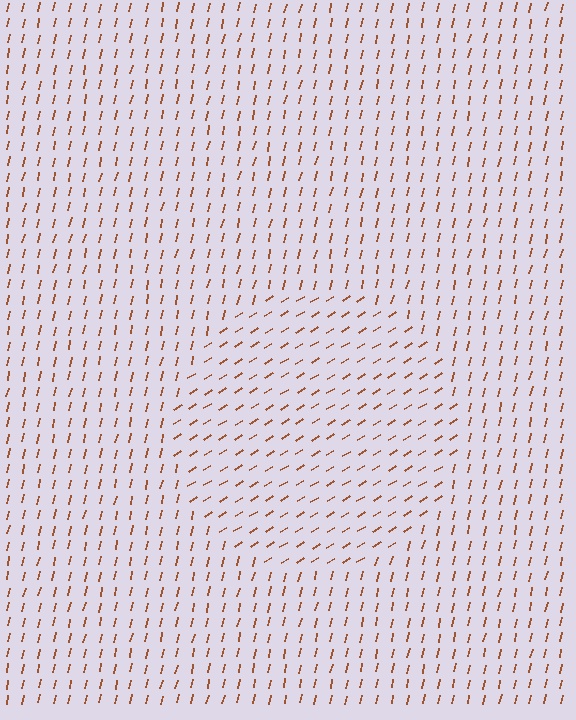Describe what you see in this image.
The image is filled with small brown line segments. A circle region in the image has lines oriented differently from the surrounding lines, creating a visible texture boundary.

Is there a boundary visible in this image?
Yes, there is a texture boundary formed by a change in line orientation.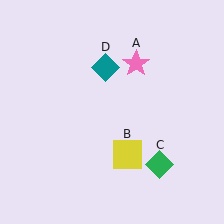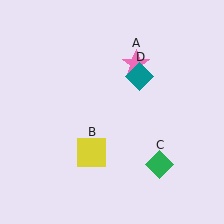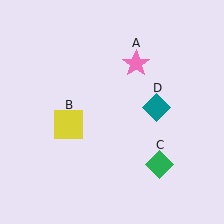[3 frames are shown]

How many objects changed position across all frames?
2 objects changed position: yellow square (object B), teal diamond (object D).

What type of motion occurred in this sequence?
The yellow square (object B), teal diamond (object D) rotated clockwise around the center of the scene.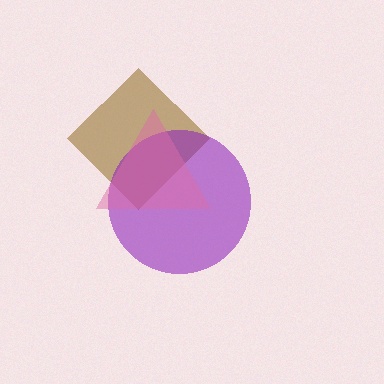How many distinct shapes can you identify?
There are 3 distinct shapes: a brown diamond, a purple circle, a pink triangle.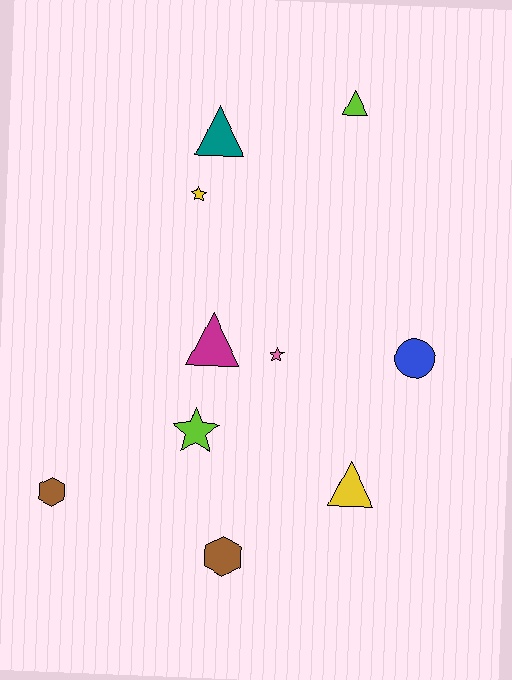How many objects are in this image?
There are 10 objects.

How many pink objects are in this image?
There is 1 pink object.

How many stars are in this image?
There are 3 stars.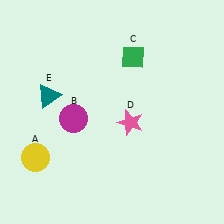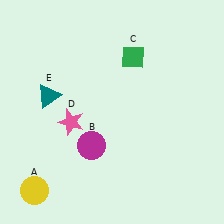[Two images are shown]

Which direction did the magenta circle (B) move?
The magenta circle (B) moved down.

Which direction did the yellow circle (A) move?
The yellow circle (A) moved down.